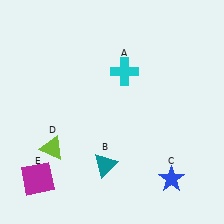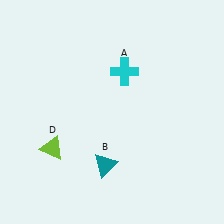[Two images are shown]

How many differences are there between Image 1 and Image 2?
There are 2 differences between the two images.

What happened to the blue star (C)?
The blue star (C) was removed in Image 2. It was in the bottom-right area of Image 1.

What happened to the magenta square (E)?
The magenta square (E) was removed in Image 2. It was in the bottom-left area of Image 1.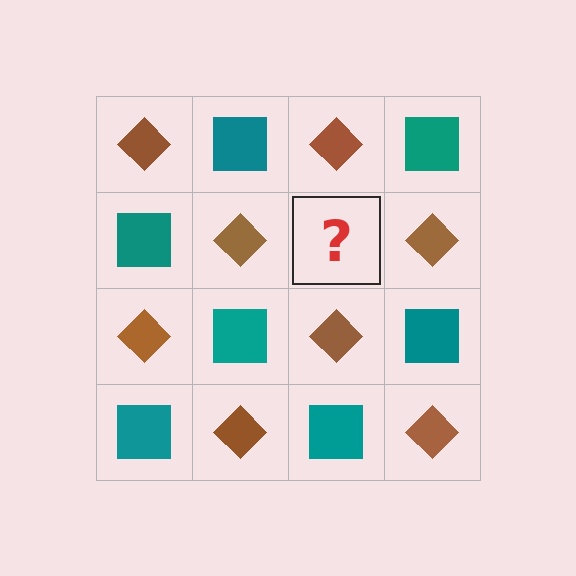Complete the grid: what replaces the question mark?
The question mark should be replaced with a teal square.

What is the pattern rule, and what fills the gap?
The rule is that it alternates brown diamond and teal square in a checkerboard pattern. The gap should be filled with a teal square.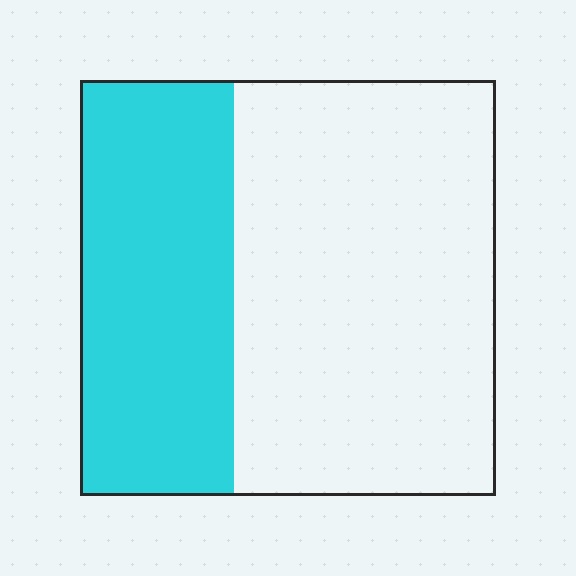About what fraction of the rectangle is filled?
About three eighths (3/8).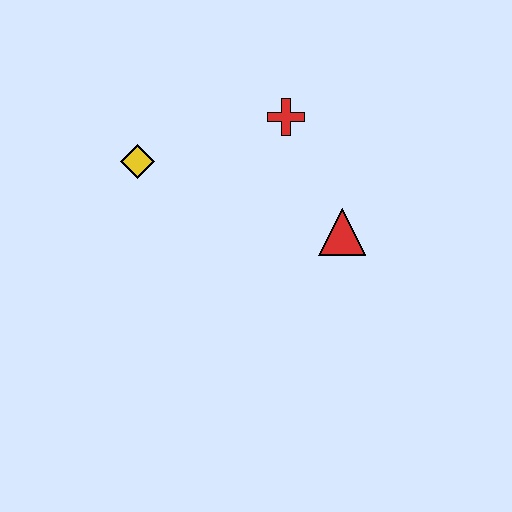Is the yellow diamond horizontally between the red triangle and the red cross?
No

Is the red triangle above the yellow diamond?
No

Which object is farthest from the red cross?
The yellow diamond is farthest from the red cross.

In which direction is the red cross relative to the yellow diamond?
The red cross is to the right of the yellow diamond.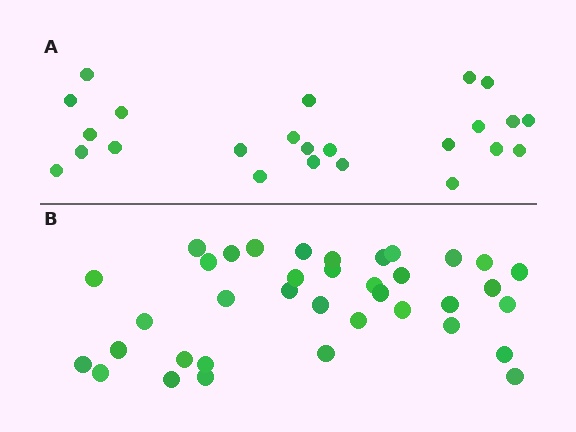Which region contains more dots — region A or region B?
Region B (the bottom region) has more dots.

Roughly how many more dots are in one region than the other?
Region B has approximately 15 more dots than region A.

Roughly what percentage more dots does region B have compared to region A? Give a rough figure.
About 55% more.